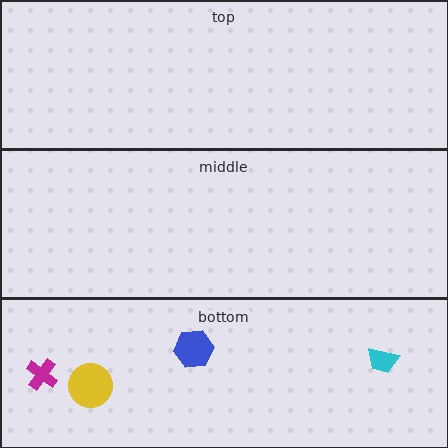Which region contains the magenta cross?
The bottom region.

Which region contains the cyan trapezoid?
The bottom region.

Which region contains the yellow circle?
The bottom region.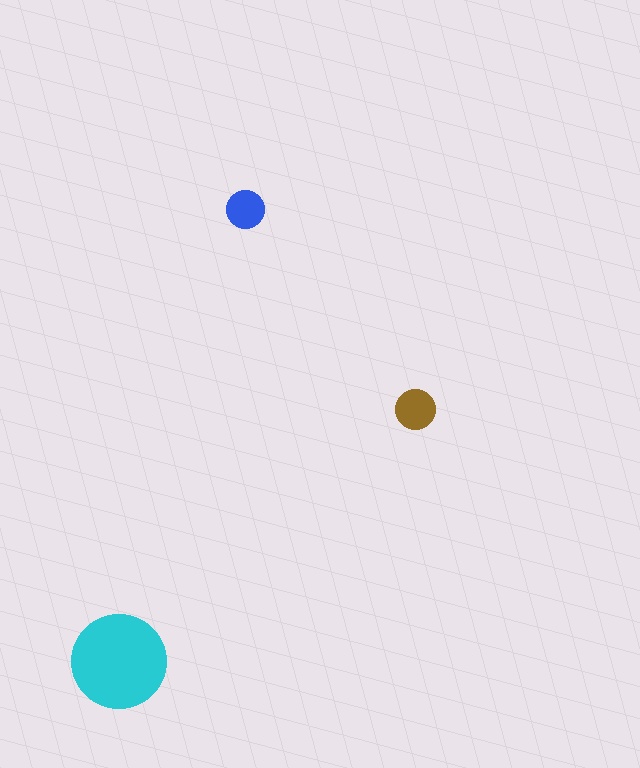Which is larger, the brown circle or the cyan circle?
The cyan one.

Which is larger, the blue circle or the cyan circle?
The cyan one.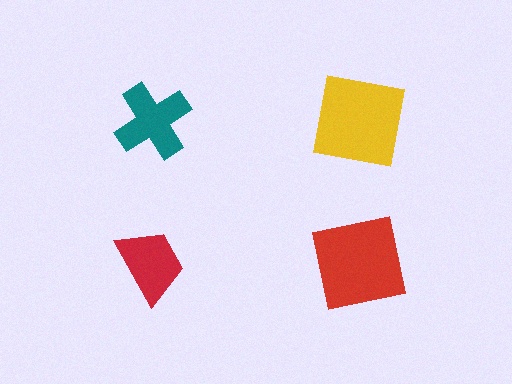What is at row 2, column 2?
A red square.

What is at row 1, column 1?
A teal cross.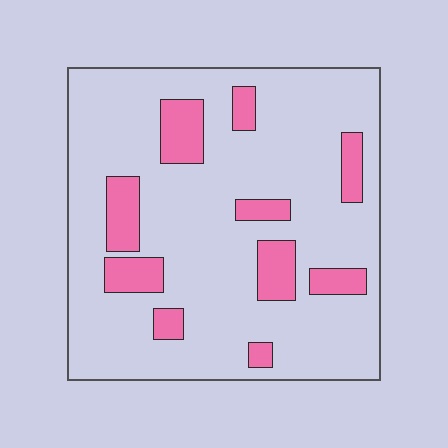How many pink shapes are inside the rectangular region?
10.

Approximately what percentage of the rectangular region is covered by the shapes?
Approximately 15%.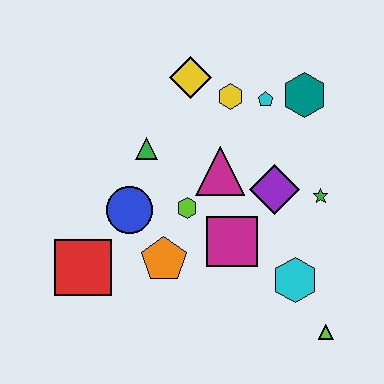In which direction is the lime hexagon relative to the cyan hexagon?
The lime hexagon is to the left of the cyan hexagon.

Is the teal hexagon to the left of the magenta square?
No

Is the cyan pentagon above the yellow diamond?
No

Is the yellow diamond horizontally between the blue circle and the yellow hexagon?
Yes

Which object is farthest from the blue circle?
The lime triangle is farthest from the blue circle.